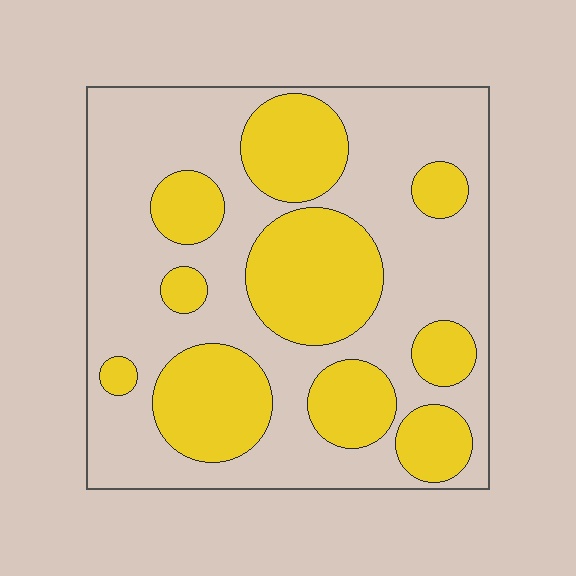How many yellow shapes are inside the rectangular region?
10.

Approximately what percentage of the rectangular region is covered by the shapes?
Approximately 35%.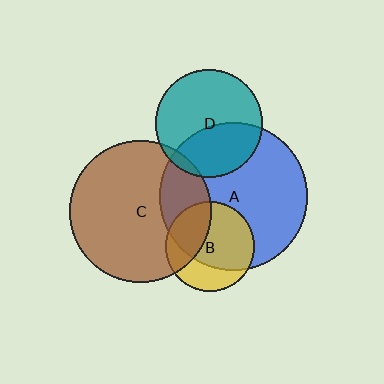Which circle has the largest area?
Circle A (blue).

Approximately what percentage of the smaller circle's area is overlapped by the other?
Approximately 25%.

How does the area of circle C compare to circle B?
Approximately 2.5 times.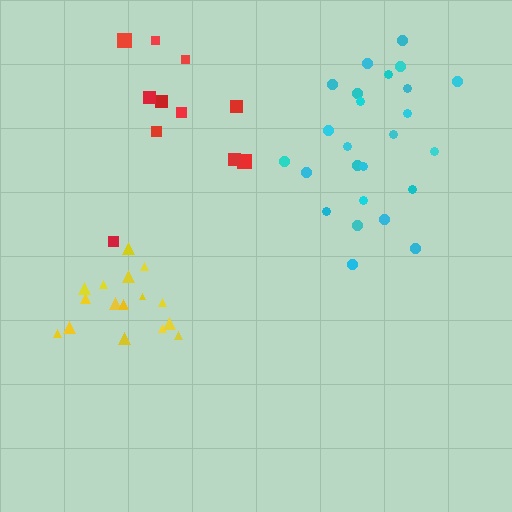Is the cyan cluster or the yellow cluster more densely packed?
Yellow.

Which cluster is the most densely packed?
Yellow.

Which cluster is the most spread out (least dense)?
Red.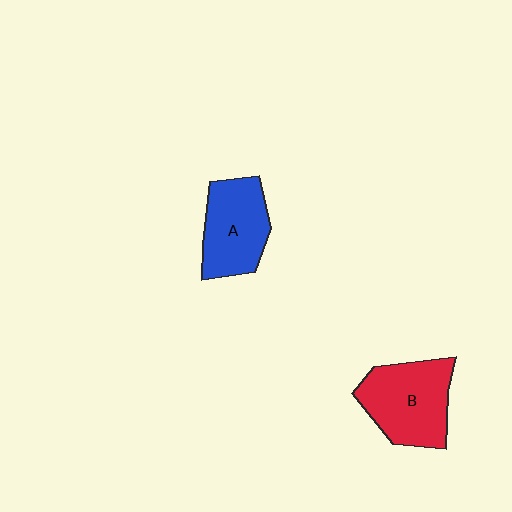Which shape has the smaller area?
Shape A (blue).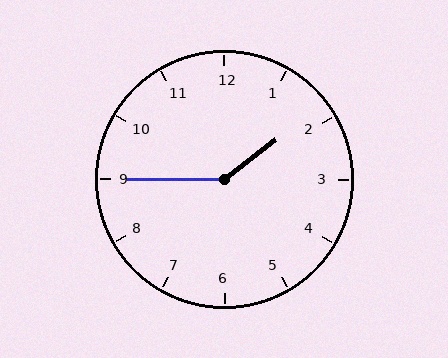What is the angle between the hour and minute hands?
Approximately 142 degrees.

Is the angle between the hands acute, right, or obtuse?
It is obtuse.